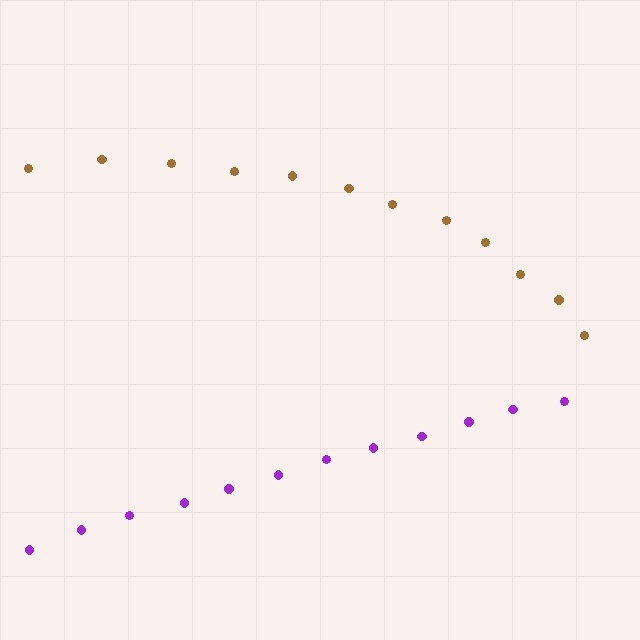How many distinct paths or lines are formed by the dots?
There are 2 distinct paths.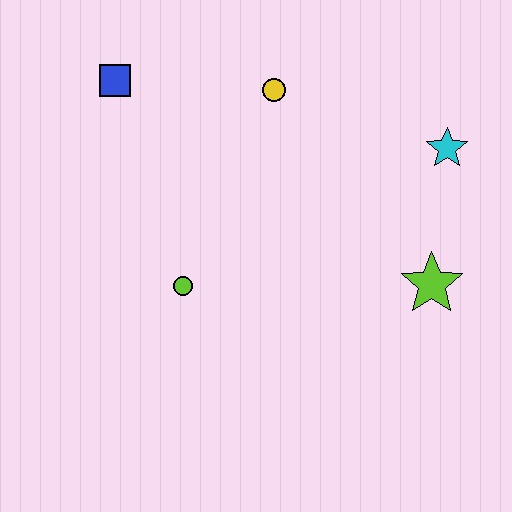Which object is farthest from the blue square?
The lime star is farthest from the blue square.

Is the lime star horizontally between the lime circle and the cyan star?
Yes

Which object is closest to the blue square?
The yellow circle is closest to the blue square.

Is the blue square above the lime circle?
Yes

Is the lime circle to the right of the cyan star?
No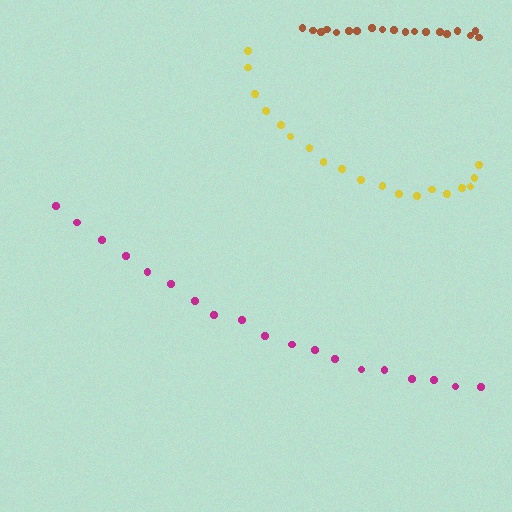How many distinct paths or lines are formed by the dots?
There are 3 distinct paths.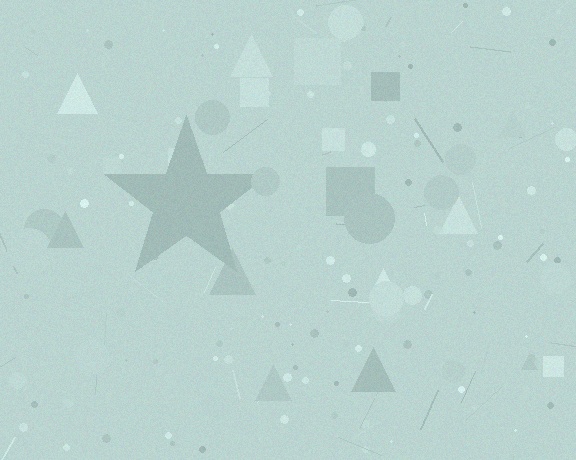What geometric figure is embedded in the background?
A star is embedded in the background.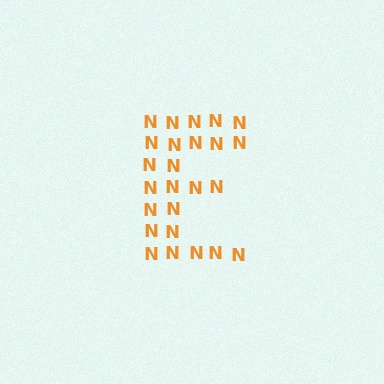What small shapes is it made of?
It is made of small letter N's.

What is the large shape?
The large shape is the letter E.